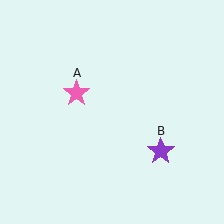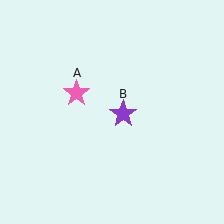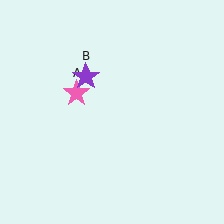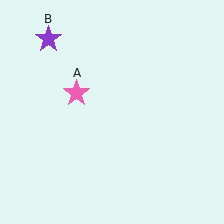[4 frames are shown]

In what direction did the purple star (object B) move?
The purple star (object B) moved up and to the left.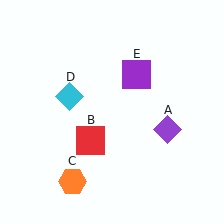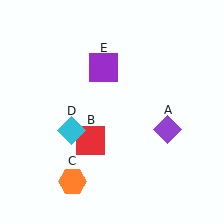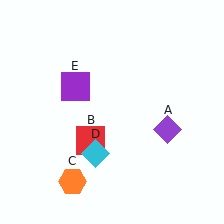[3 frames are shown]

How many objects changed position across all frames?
2 objects changed position: cyan diamond (object D), purple square (object E).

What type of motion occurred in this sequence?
The cyan diamond (object D), purple square (object E) rotated counterclockwise around the center of the scene.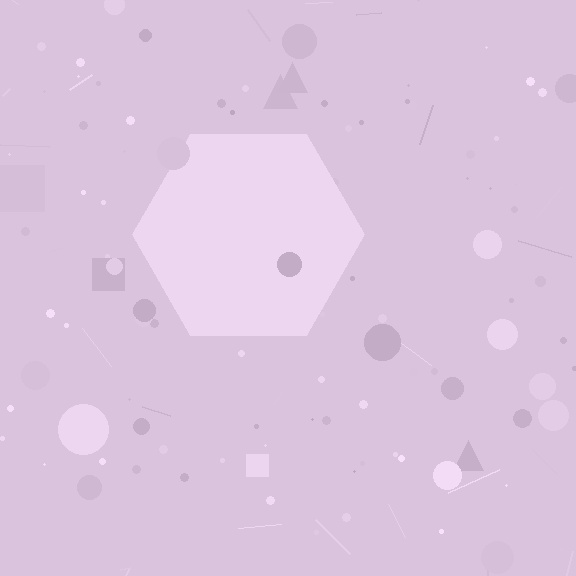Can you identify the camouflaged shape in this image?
The camouflaged shape is a hexagon.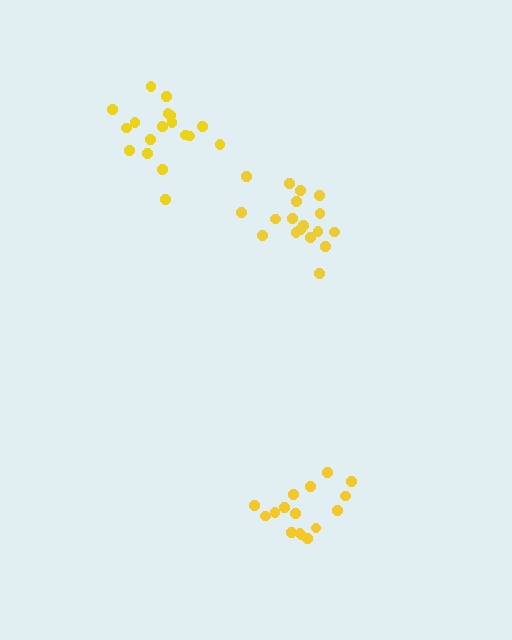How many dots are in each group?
Group 1: 18 dots, Group 2: 16 dots, Group 3: 18 dots (52 total).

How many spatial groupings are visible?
There are 3 spatial groupings.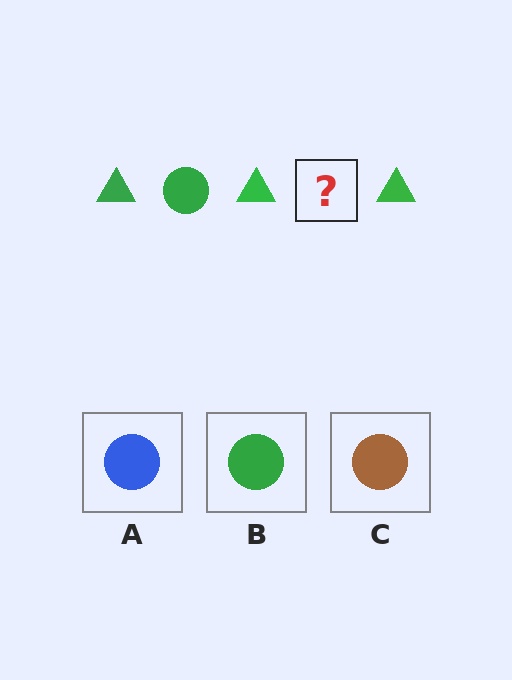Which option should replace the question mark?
Option B.